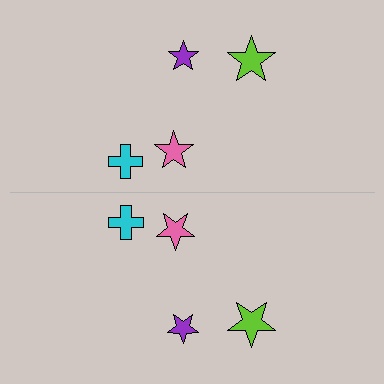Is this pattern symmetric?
Yes, this pattern has bilateral (reflection) symmetry.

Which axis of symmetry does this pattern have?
The pattern has a horizontal axis of symmetry running through the center of the image.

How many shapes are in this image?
There are 8 shapes in this image.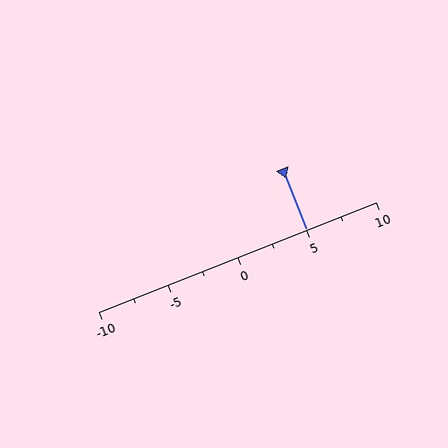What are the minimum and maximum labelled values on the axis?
The axis runs from -10 to 10.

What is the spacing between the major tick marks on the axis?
The major ticks are spaced 5 apart.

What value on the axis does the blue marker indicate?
The marker indicates approximately 5.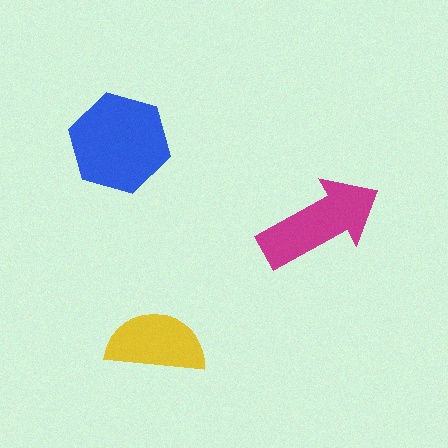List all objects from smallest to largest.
The yellow semicircle, the magenta arrow, the blue hexagon.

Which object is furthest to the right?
The magenta arrow is rightmost.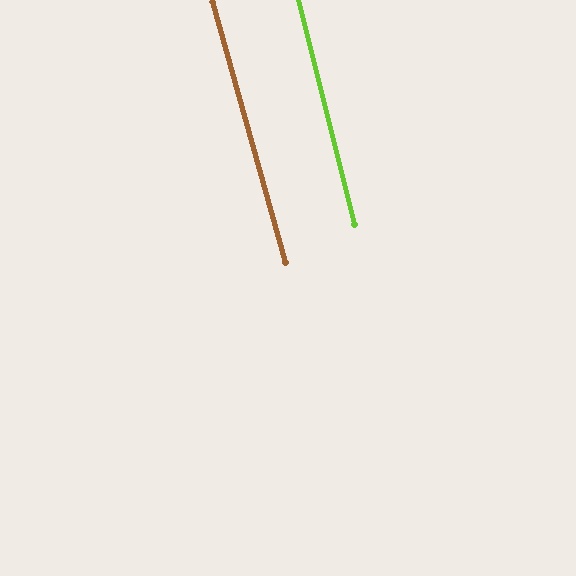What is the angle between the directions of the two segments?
Approximately 2 degrees.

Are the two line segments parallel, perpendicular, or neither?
Parallel — their directions differ by only 1.6°.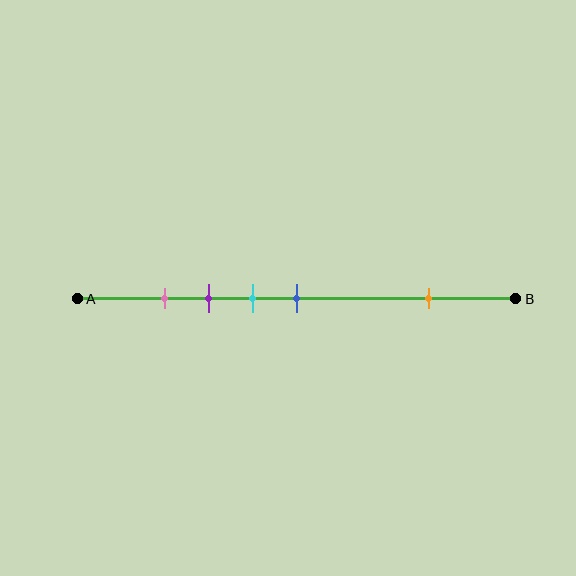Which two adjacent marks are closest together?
The pink and purple marks are the closest adjacent pair.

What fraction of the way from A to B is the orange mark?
The orange mark is approximately 80% (0.8) of the way from A to B.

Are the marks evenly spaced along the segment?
No, the marks are not evenly spaced.